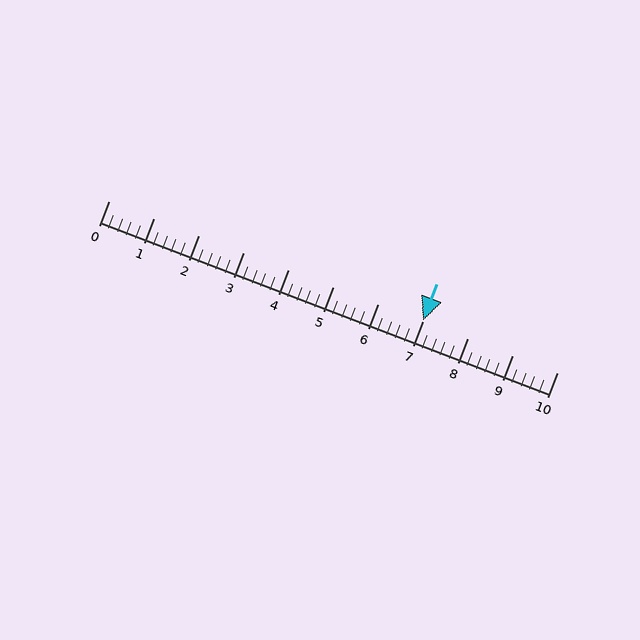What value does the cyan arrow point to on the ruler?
The cyan arrow points to approximately 7.0.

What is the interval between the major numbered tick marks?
The major tick marks are spaced 1 units apart.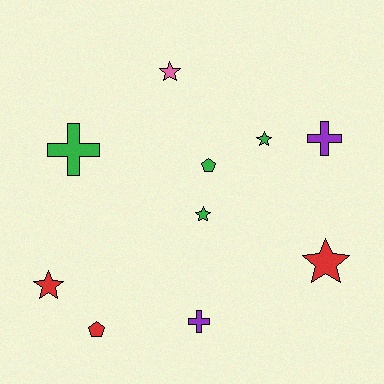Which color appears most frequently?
Green, with 4 objects.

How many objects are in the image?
There are 10 objects.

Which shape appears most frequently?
Star, with 5 objects.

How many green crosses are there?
There is 1 green cross.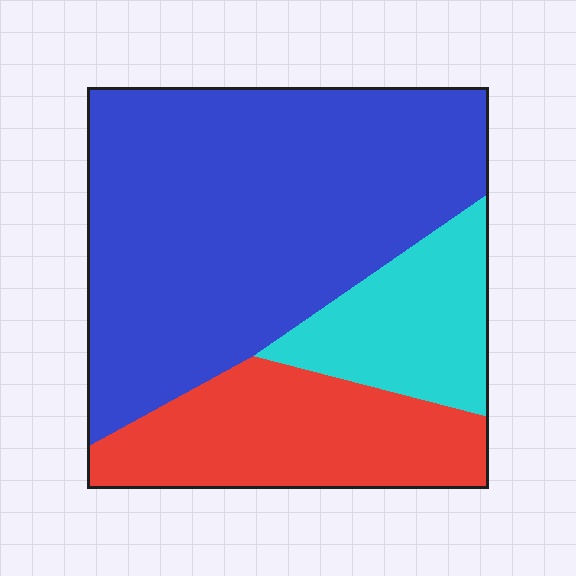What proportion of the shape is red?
Red takes up about one quarter (1/4) of the shape.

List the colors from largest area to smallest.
From largest to smallest: blue, red, cyan.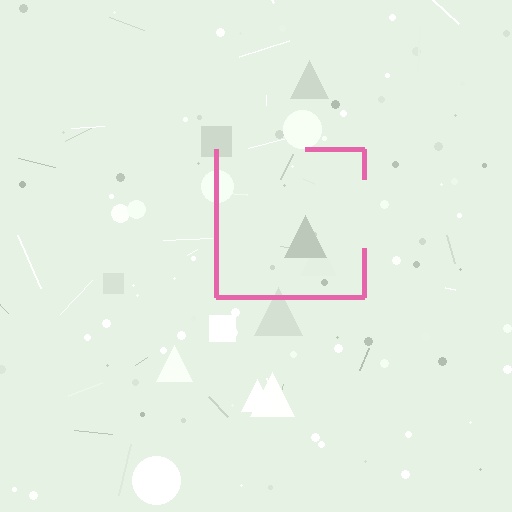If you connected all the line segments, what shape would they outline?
They would outline a square.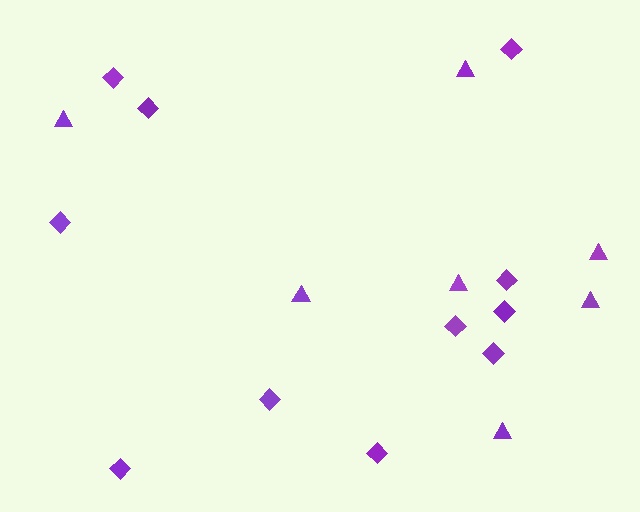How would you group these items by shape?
There are 2 groups: one group of diamonds (11) and one group of triangles (7).